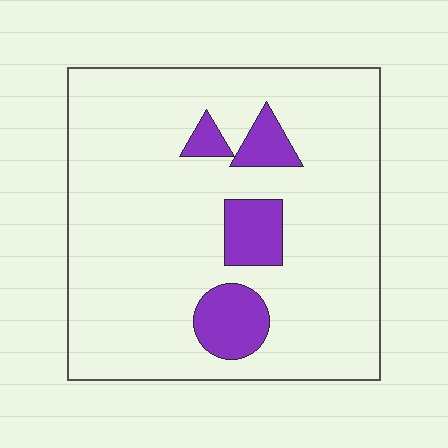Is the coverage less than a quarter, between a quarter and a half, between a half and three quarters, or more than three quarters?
Less than a quarter.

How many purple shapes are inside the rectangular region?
4.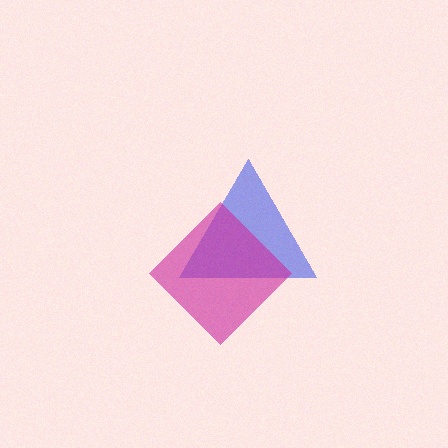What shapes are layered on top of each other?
The layered shapes are: a blue triangle, a magenta diamond.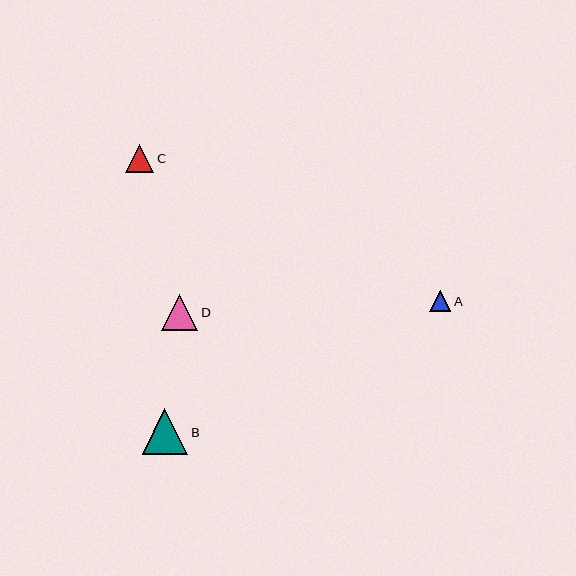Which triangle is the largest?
Triangle B is the largest with a size of approximately 45 pixels.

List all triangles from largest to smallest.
From largest to smallest: B, D, C, A.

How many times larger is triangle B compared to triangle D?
Triangle B is approximately 1.3 times the size of triangle D.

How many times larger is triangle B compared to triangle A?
Triangle B is approximately 2.2 times the size of triangle A.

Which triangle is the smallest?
Triangle A is the smallest with a size of approximately 21 pixels.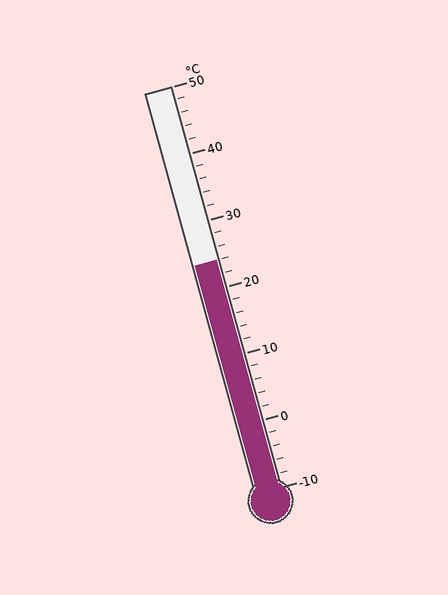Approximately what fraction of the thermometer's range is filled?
The thermometer is filled to approximately 55% of its range.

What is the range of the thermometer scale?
The thermometer scale ranges from -10°C to 50°C.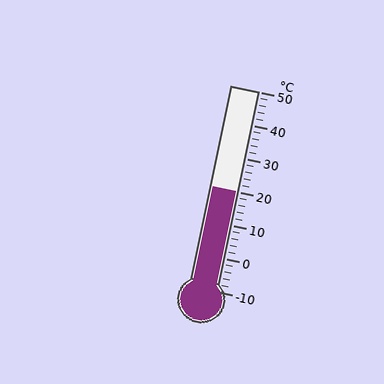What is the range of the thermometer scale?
The thermometer scale ranges from -10°C to 50°C.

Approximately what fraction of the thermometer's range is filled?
The thermometer is filled to approximately 50% of its range.